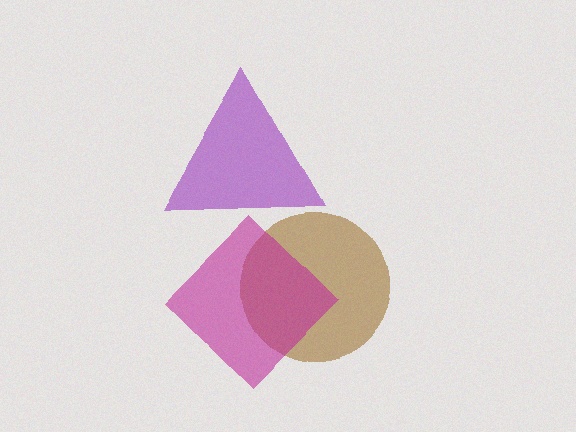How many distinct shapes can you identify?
There are 3 distinct shapes: a brown circle, a magenta diamond, a purple triangle.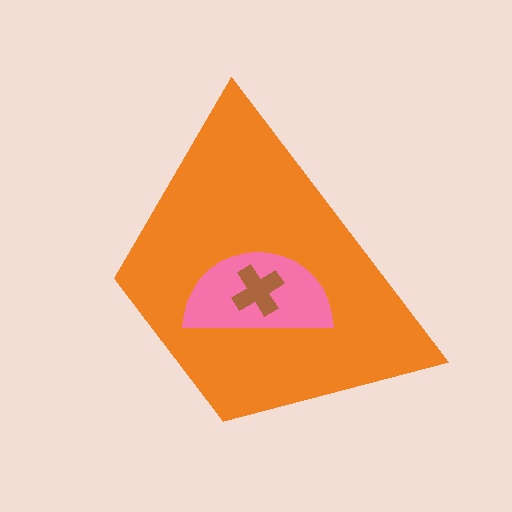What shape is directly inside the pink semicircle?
The brown cross.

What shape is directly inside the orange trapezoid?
The pink semicircle.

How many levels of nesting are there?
3.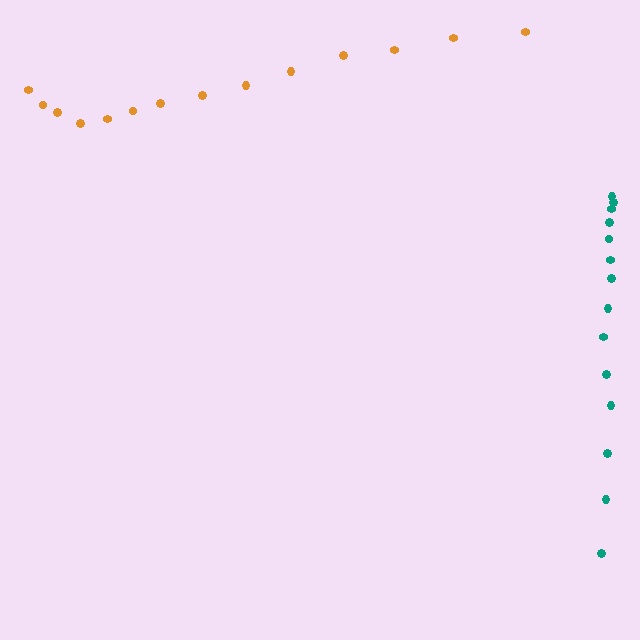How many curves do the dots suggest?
There are 2 distinct paths.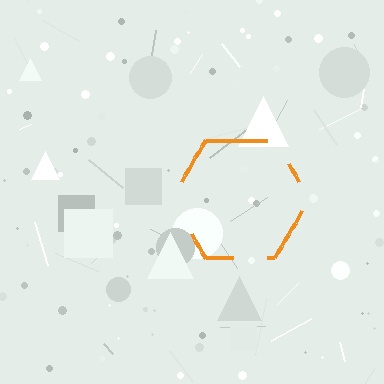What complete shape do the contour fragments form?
The contour fragments form a hexagon.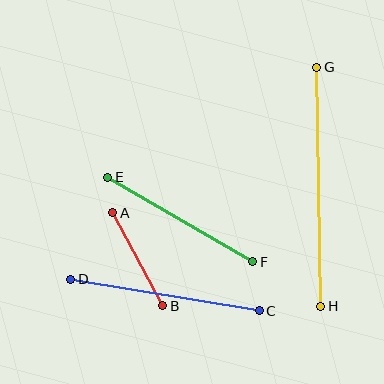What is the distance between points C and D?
The distance is approximately 191 pixels.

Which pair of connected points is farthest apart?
Points G and H are farthest apart.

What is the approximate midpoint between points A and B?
The midpoint is at approximately (138, 259) pixels.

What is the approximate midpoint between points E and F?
The midpoint is at approximately (180, 220) pixels.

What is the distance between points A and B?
The distance is approximately 105 pixels.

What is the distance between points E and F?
The distance is approximately 168 pixels.